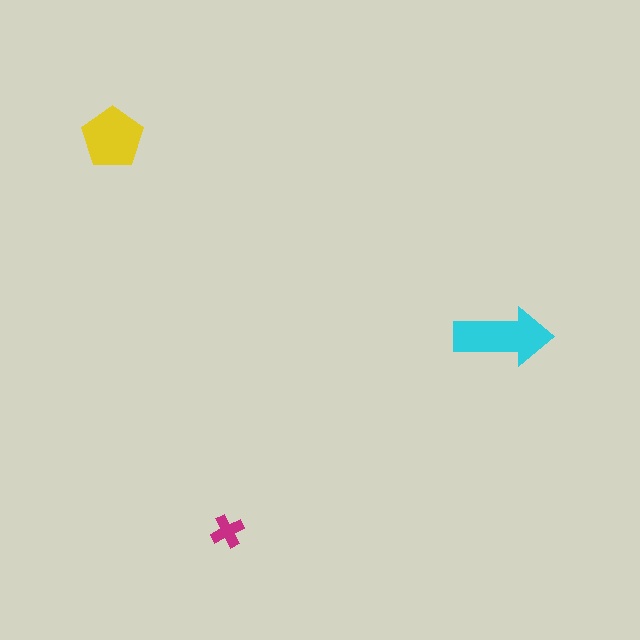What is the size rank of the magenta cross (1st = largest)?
3rd.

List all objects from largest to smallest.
The cyan arrow, the yellow pentagon, the magenta cross.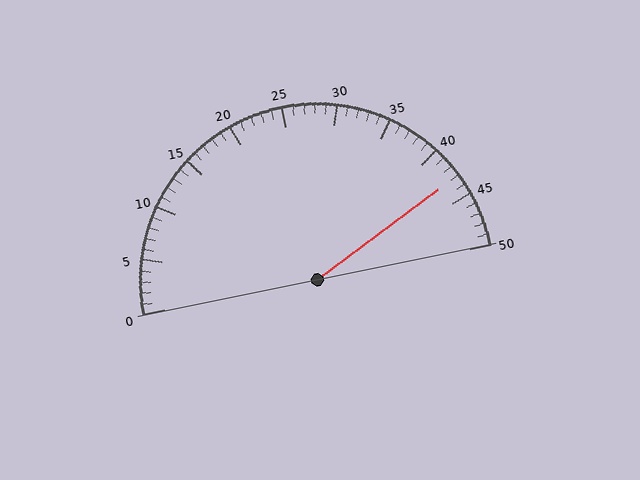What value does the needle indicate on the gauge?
The needle indicates approximately 43.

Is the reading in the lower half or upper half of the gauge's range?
The reading is in the upper half of the range (0 to 50).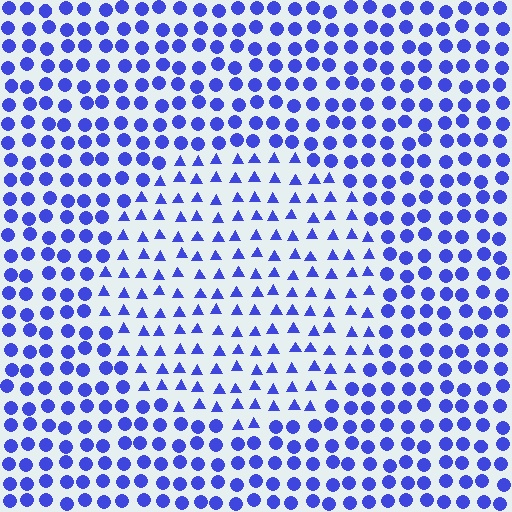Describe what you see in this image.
The image is filled with small blue elements arranged in a uniform grid. A circle-shaped region contains triangles, while the surrounding area contains circles. The boundary is defined purely by the change in element shape.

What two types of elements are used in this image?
The image uses triangles inside the circle region and circles outside it.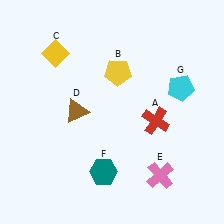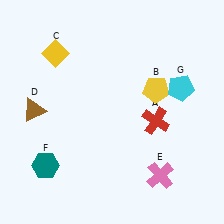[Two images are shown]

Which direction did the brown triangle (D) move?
The brown triangle (D) moved left.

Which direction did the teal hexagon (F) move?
The teal hexagon (F) moved left.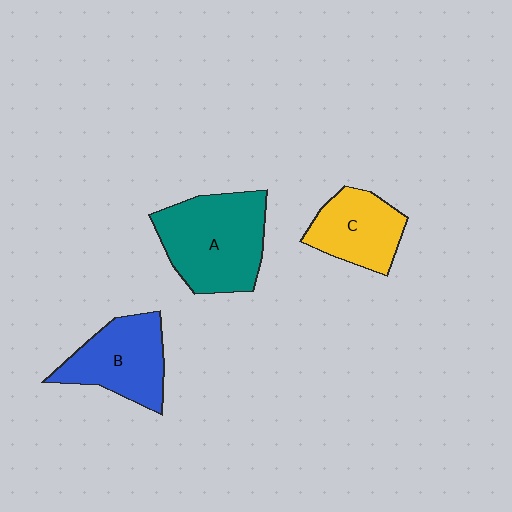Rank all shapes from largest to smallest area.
From largest to smallest: A (teal), B (blue), C (yellow).